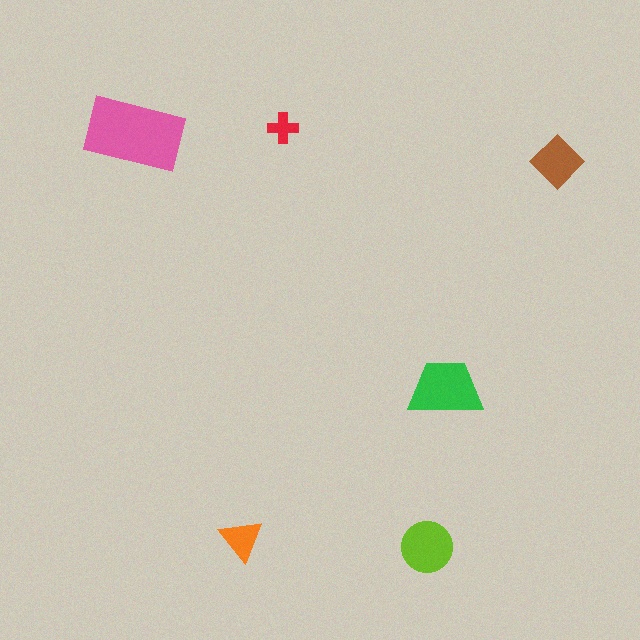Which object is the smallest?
The red cross.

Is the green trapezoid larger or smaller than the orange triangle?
Larger.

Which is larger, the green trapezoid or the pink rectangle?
The pink rectangle.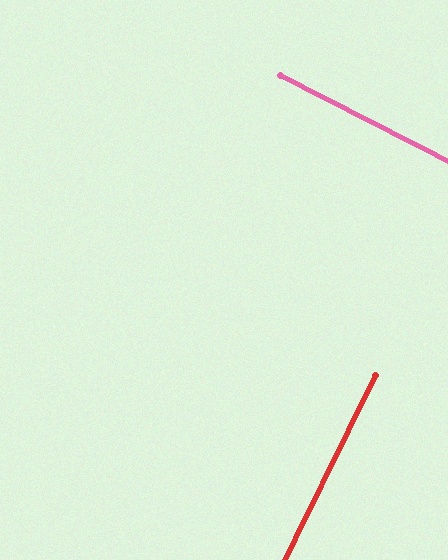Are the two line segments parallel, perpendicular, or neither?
Perpendicular — they meet at approximately 89°.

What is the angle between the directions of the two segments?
Approximately 89 degrees.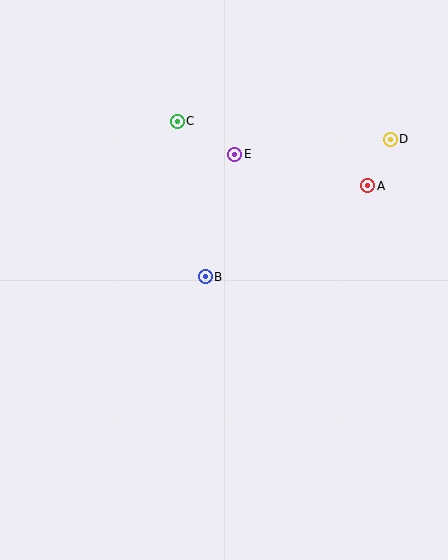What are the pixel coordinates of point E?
Point E is at (235, 154).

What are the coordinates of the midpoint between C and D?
The midpoint between C and D is at (284, 130).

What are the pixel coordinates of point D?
Point D is at (390, 139).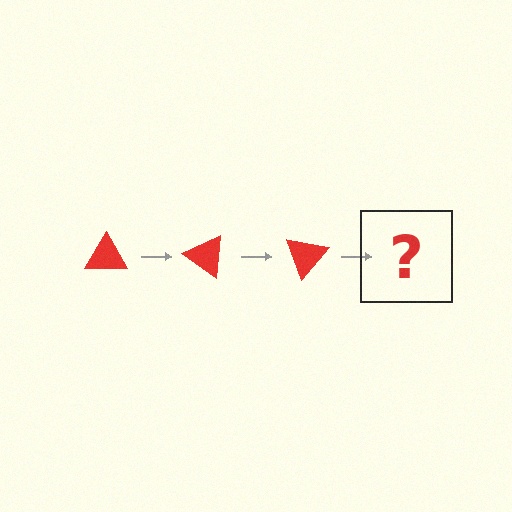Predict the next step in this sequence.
The next step is a red triangle rotated 105 degrees.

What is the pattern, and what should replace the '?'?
The pattern is that the triangle rotates 35 degrees each step. The '?' should be a red triangle rotated 105 degrees.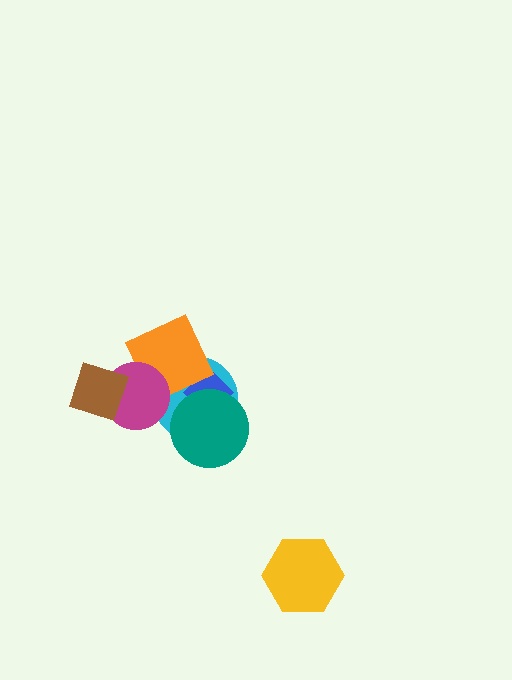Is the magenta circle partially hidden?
Yes, it is partially covered by another shape.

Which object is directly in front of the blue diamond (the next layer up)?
The teal circle is directly in front of the blue diamond.